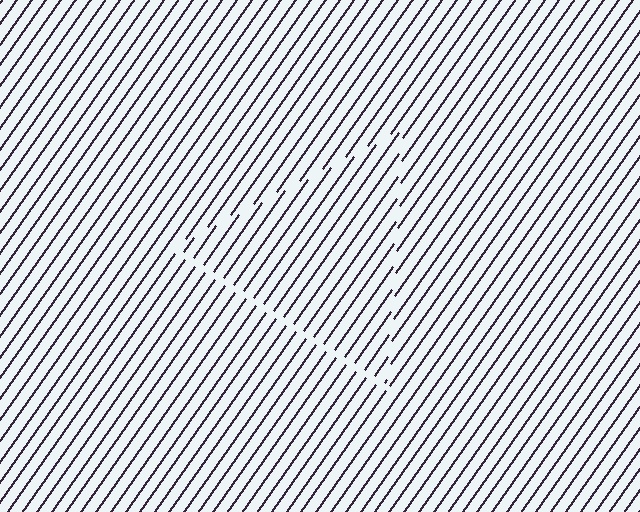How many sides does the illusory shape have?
3 sides — the line-ends trace a triangle.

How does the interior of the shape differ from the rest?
The interior of the shape contains the same grating, shifted by half a period — the contour is defined by the phase discontinuity where line-ends from the inner and outer gratings abut.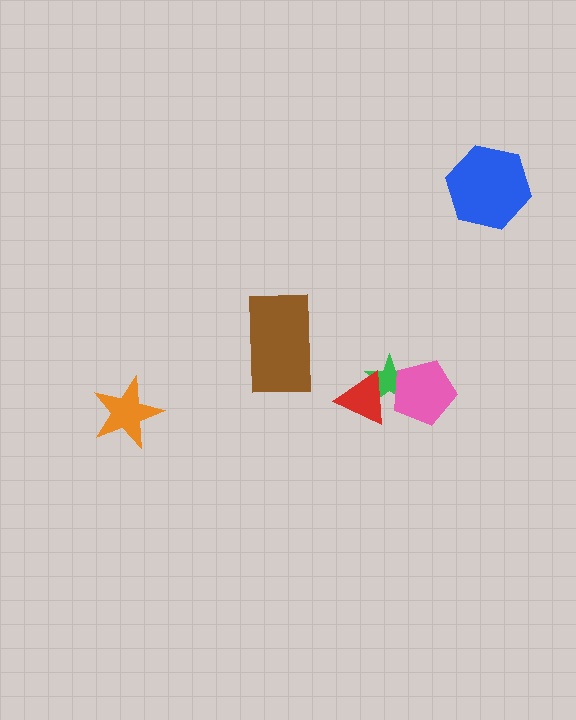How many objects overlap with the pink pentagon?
1 object overlaps with the pink pentagon.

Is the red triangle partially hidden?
No, no other shape covers it.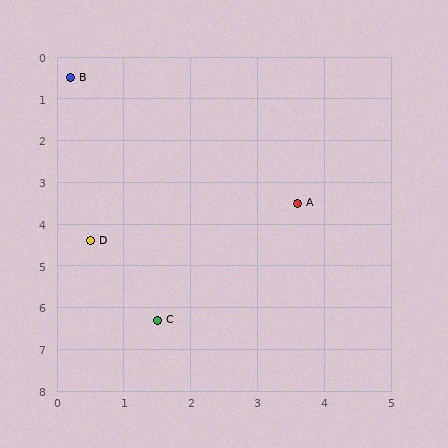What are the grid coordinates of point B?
Point B is at approximately (0.2, 0.5).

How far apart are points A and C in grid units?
Points A and C are about 3.5 grid units apart.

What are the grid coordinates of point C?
Point C is at approximately (1.5, 6.3).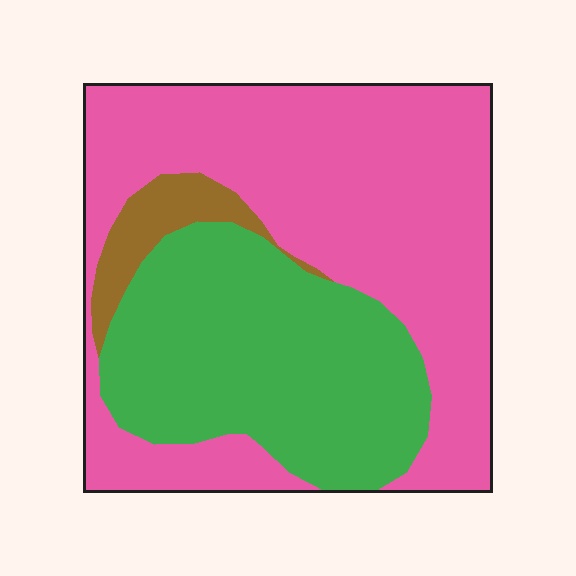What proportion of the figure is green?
Green covers roughly 35% of the figure.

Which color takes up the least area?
Brown, at roughly 5%.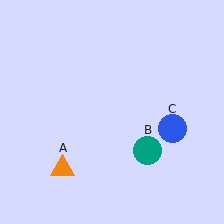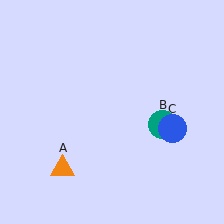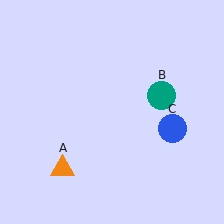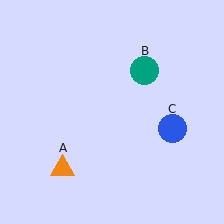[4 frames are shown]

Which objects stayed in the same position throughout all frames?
Orange triangle (object A) and blue circle (object C) remained stationary.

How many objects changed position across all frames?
1 object changed position: teal circle (object B).